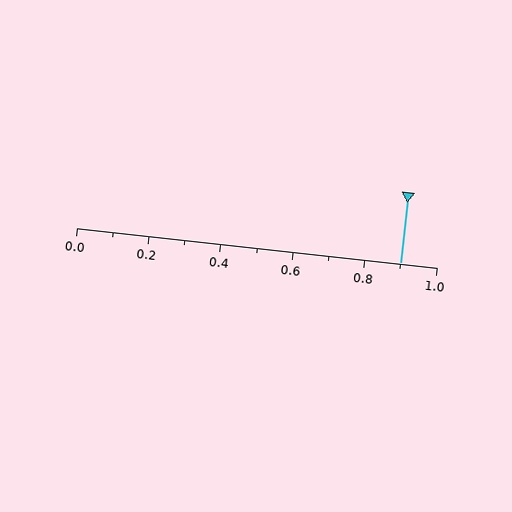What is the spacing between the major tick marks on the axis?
The major ticks are spaced 0.2 apart.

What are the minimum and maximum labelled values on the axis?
The axis runs from 0.0 to 1.0.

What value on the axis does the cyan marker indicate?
The marker indicates approximately 0.9.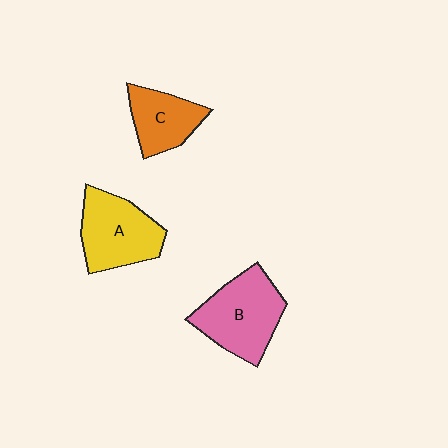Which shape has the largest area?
Shape B (pink).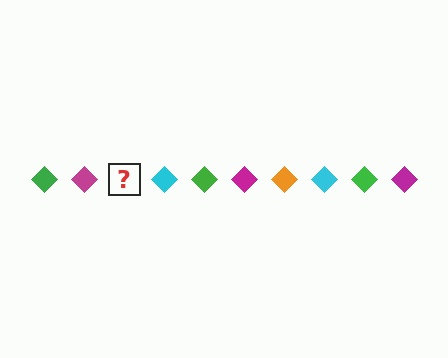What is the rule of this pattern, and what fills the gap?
The rule is that the pattern cycles through green, magenta, orange, cyan diamonds. The gap should be filled with an orange diamond.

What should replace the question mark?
The question mark should be replaced with an orange diamond.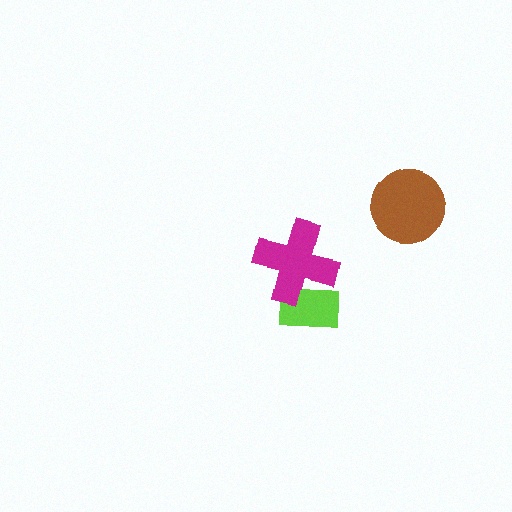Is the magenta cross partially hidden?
No, no other shape covers it.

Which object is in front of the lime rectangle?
The magenta cross is in front of the lime rectangle.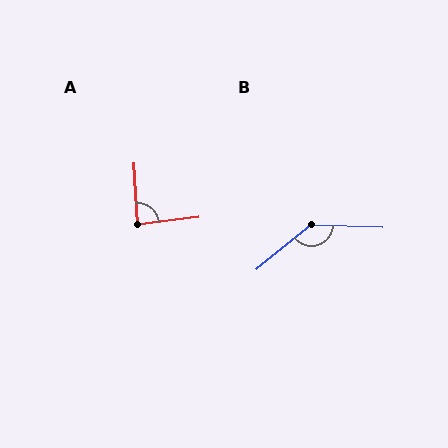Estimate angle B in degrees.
Approximately 138 degrees.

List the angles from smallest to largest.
A (87°), B (138°).